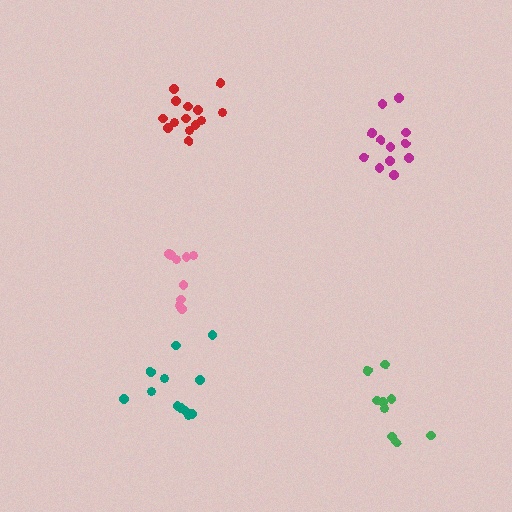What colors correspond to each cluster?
The clusters are colored: pink, green, red, teal, magenta.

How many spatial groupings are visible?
There are 5 spatial groupings.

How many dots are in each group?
Group 1: 9 dots, Group 2: 9 dots, Group 3: 14 dots, Group 4: 12 dots, Group 5: 12 dots (56 total).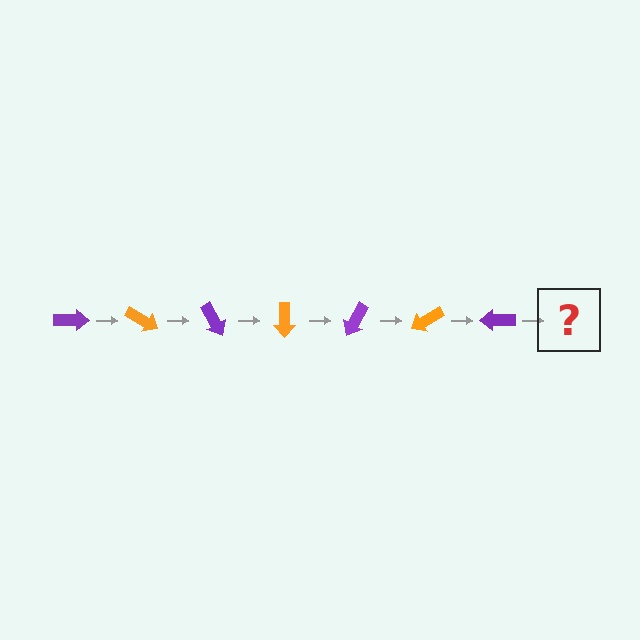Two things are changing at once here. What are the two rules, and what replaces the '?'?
The two rules are that it rotates 30 degrees each step and the color cycles through purple and orange. The '?' should be an orange arrow, rotated 210 degrees from the start.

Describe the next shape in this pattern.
It should be an orange arrow, rotated 210 degrees from the start.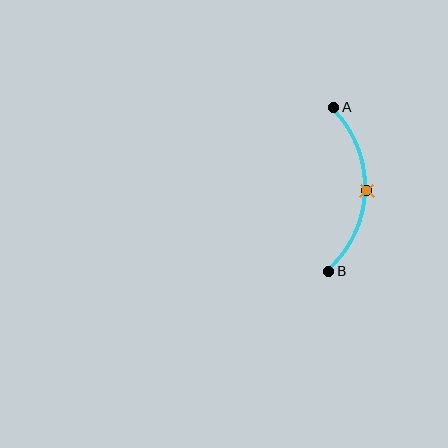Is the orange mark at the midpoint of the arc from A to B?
Yes. The orange mark lies on the arc at equal arc-length from both A and B — it is the arc midpoint.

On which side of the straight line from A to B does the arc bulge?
The arc bulges to the right of the straight line connecting A and B.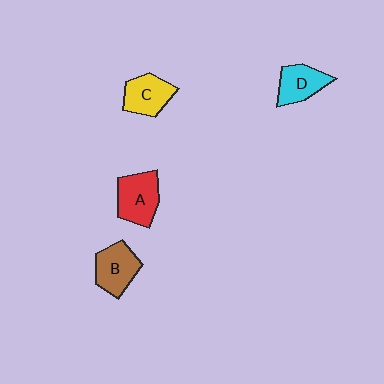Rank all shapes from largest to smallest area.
From largest to smallest: A (red), B (brown), C (yellow), D (cyan).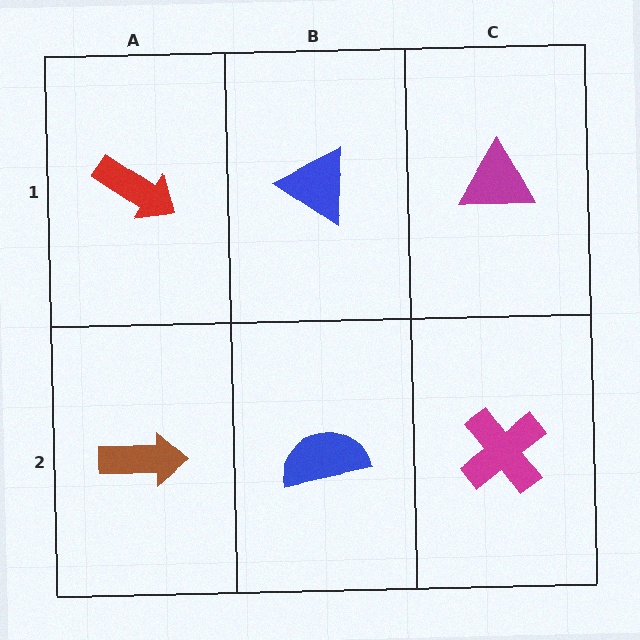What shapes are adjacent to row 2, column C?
A magenta triangle (row 1, column C), a blue semicircle (row 2, column B).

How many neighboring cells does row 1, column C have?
2.